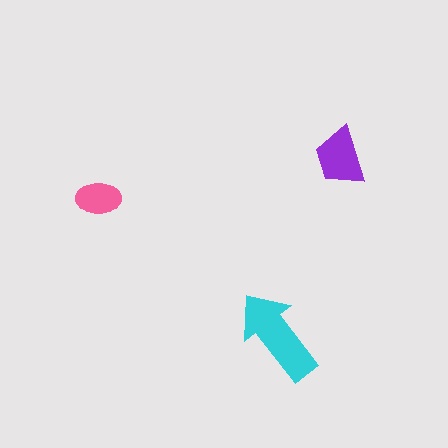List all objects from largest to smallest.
The cyan arrow, the purple trapezoid, the pink ellipse.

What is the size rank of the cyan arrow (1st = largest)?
1st.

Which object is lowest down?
The cyan arrow is bottommost.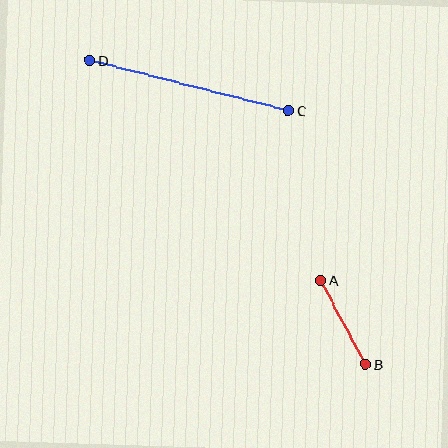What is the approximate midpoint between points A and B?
The midpoint is at approximately (343, 323) pixels.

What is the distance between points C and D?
The distance is approximately 205 pixels.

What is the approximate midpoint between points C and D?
The midpoint is at approximately (189, 85) pixels.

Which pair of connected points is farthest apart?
Points C and D are farthest apart.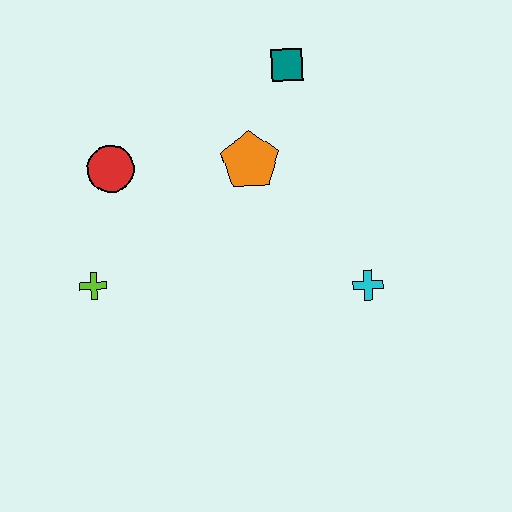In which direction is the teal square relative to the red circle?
The teal square is to the right of the red circle.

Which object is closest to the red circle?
The lime cross is closest to the red circle.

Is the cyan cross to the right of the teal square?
Yes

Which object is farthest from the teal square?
The lime cross is farthest from the teal square.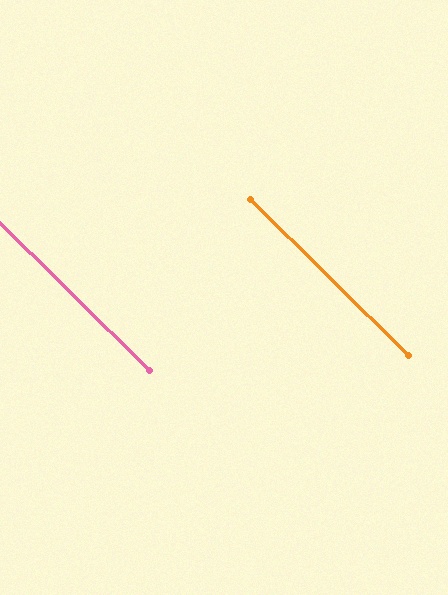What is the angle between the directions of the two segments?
Approximately 0 degrees.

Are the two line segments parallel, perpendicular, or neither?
Parallel — their directions differ by only 0.1°.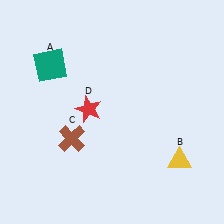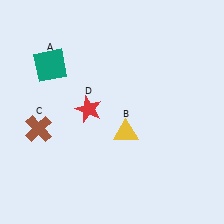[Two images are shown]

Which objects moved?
The objects that moved are: the yellow triangle (B), the brown cross (C).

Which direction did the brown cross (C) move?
The brown cross (C) moved left.